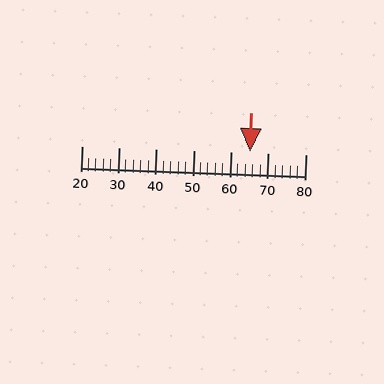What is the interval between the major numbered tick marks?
The major tick marks are spaced 10 units apart.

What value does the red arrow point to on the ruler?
The red arrow points to approximately 65.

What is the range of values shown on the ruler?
The ruler shows values from 20 to 80.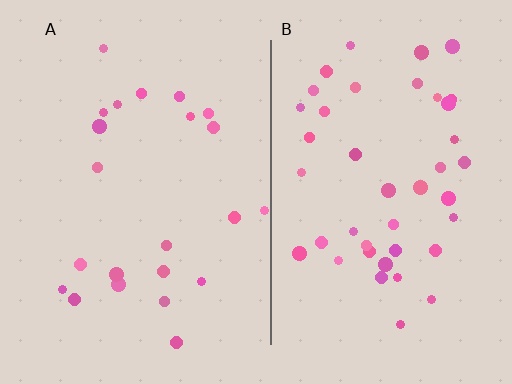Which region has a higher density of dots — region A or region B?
B (the right).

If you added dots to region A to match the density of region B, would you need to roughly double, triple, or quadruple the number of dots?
Approximately double.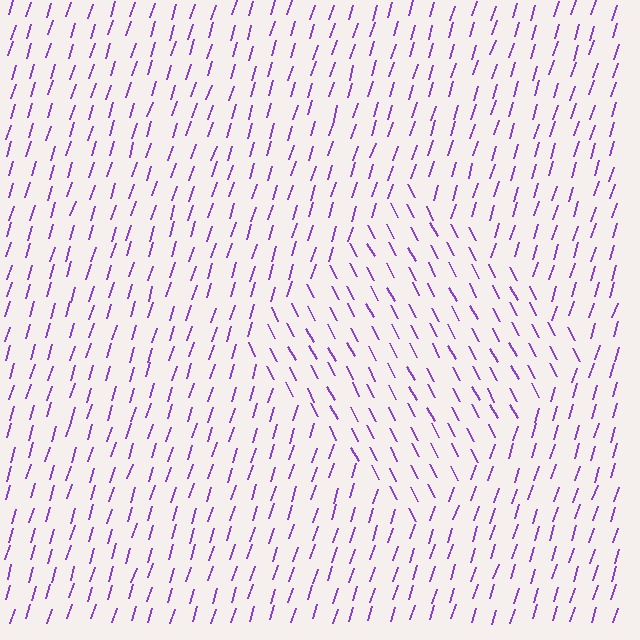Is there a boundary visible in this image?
Yes, there is a texture boundary formed by a change in line orientation.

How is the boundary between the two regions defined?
The boundary is defined purely by a change in line orientation (approximately 45 degrees difference). All lines are the same color and thickness.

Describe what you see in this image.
The image is filled with small purple line segments. A diamond region in the image has lines oriented differently from the surrounding lines, creating a visible texture boundary.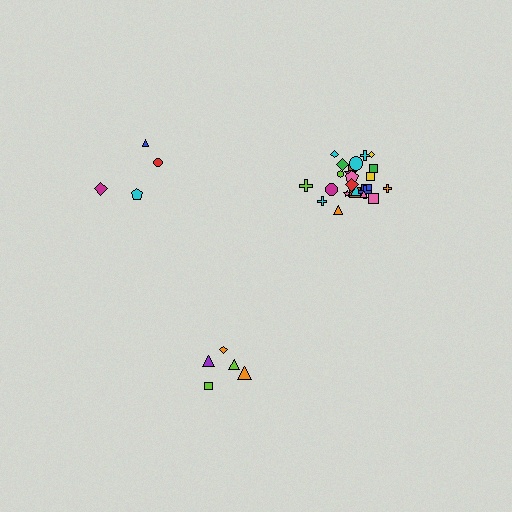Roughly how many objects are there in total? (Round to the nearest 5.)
Roughly 35 objects in total.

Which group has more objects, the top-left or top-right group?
The top-right group.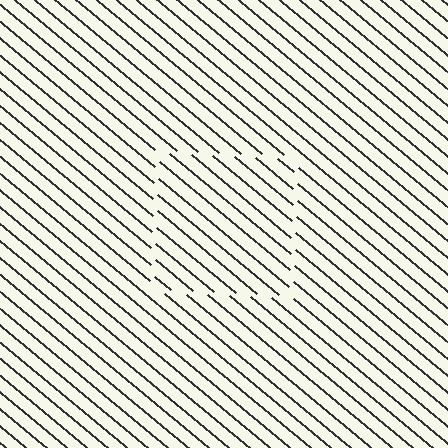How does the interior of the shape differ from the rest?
The interior of the shape contains the same grating, shifted by half a period — the contour is defined by the phase discontinuity where line-ends from the inner and outer gratings abut.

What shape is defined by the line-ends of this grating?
An illusory square. The interior of the shape contains the same grating, shifted by half a period — the contour is defined by the phase discontinuity where line-ends from the inner and outer gratings abut.